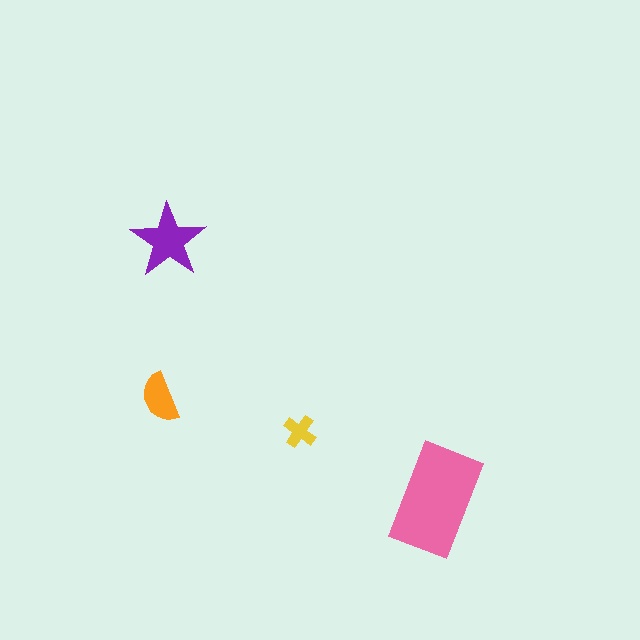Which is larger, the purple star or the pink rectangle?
The pink rectangle.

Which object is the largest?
The pink rectangle.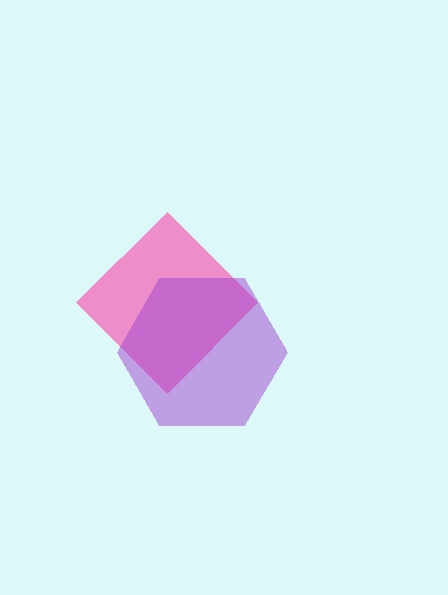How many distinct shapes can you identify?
There are 2 distinct shapes: a pink diamond, a purple hexagon.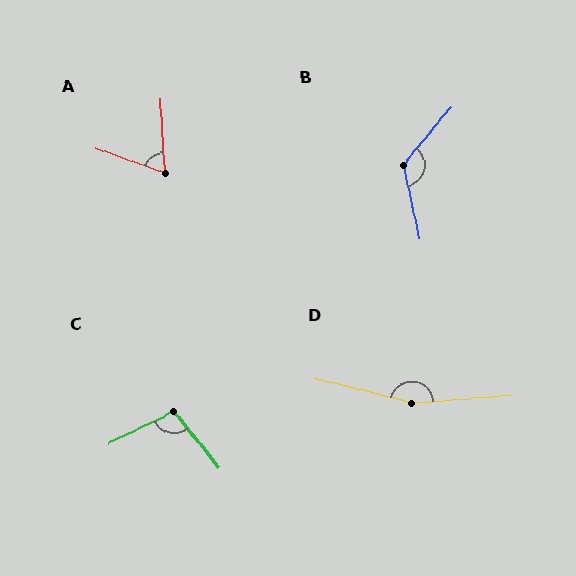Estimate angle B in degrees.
Approximately 128 degrees.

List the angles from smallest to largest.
A (67°), C (103°), B (128°), D (162°).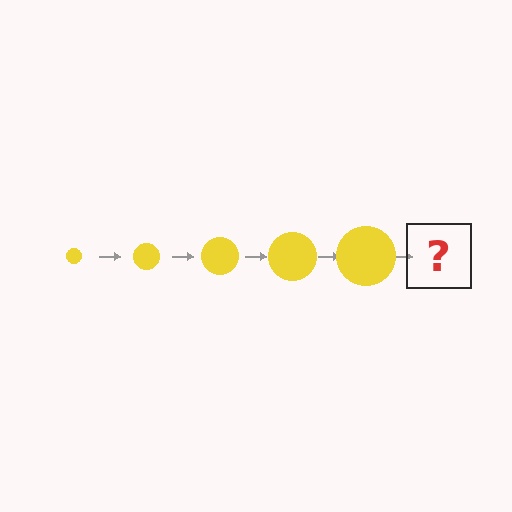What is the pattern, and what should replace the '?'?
The pattern is that the circle gets progressively larger each step. The '?' should be a yellow circle, larger than the previous one.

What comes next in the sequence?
The next element should be a yellow circle, larger than the previous one.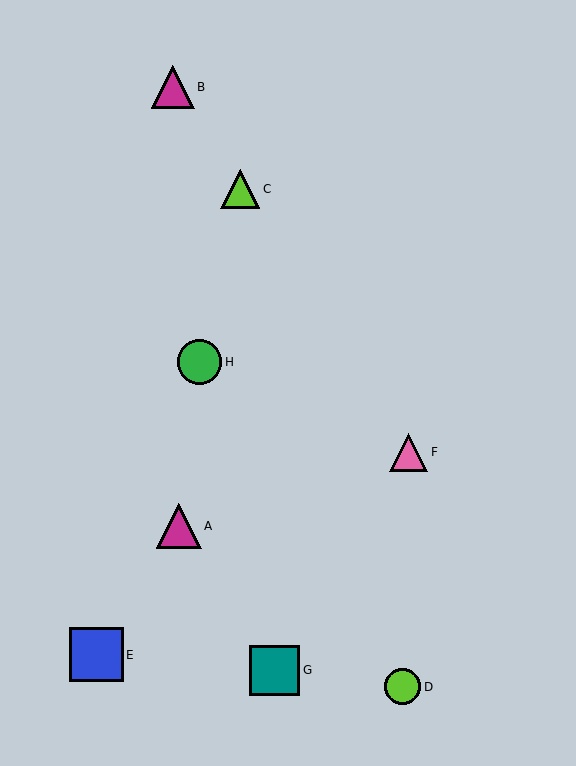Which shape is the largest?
The blue square (labeled E) is the largest.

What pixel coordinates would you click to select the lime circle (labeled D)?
Click at (403, 687) to select the lime circle D.